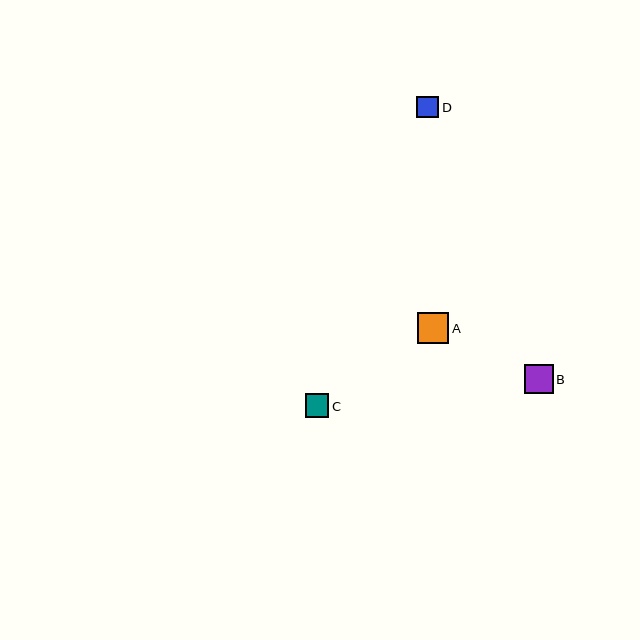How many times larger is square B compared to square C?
Square B is approximately 1.2 times the size of square C.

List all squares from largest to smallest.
From largest to smallest: A, B, C, D.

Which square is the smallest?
Square D is the smallest with a size of approximately 22 pixels.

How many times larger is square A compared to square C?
Square A is approximately 1.3 times the size of square C.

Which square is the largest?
Square A is the largest with a size of approximately 31 pixels.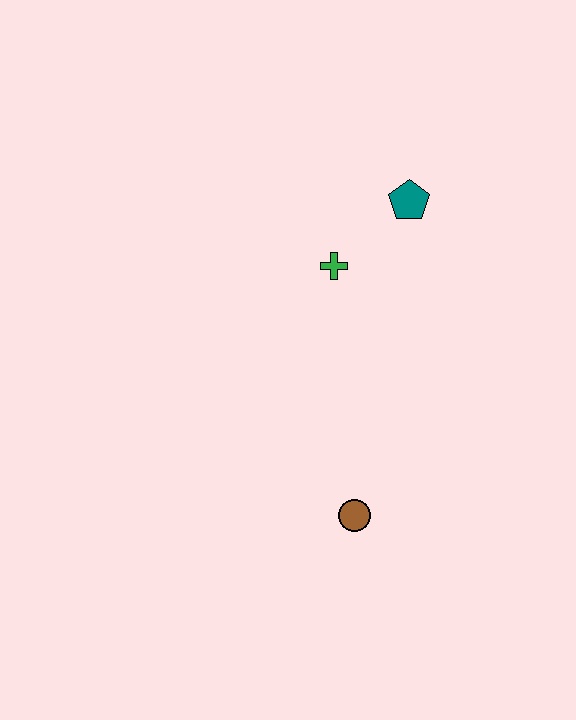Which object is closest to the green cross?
The teal pentagon is closest to the green cross.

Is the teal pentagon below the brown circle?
No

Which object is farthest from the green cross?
The brown circle is farthest from the green cross.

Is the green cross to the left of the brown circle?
Yes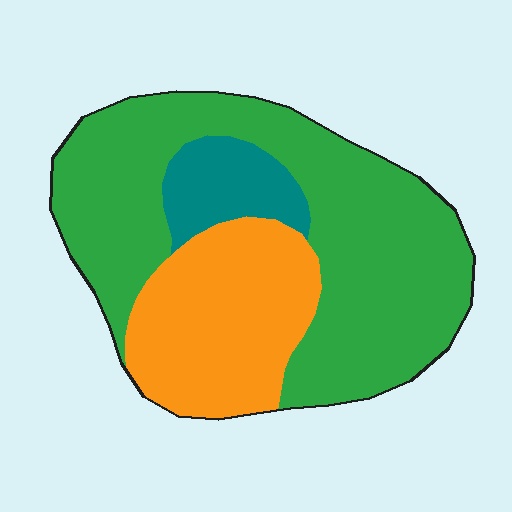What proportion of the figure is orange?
Orange covers roughly 30% of the figure.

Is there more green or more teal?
Green.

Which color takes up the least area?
Teal, at roughly 10%.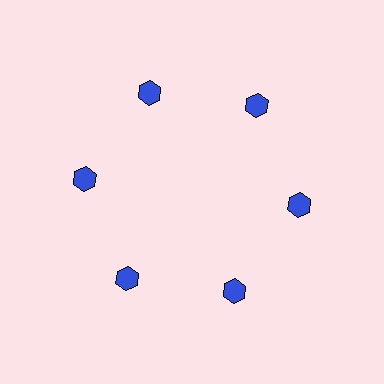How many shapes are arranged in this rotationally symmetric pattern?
There are 6 shapes, arranged in 6 groups of 1.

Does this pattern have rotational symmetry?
Yes, this pattern has 6-fold rotational symmetry. It looks the same after rotating 60 degrees around the center.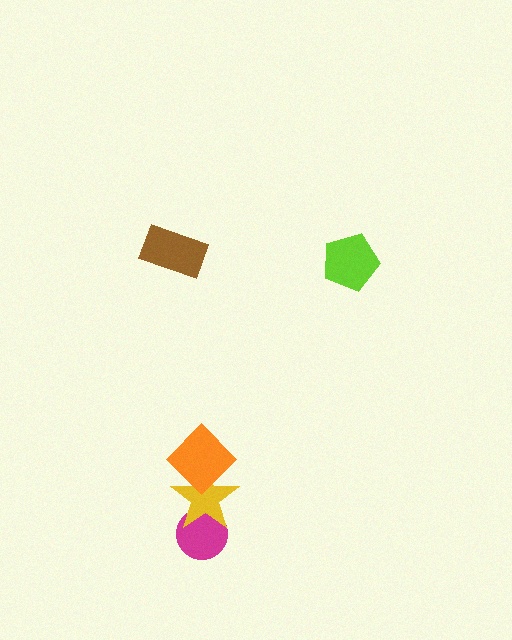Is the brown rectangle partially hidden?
No, no other shape covers it.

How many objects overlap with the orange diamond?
1 object overlaps with the orange diamond.